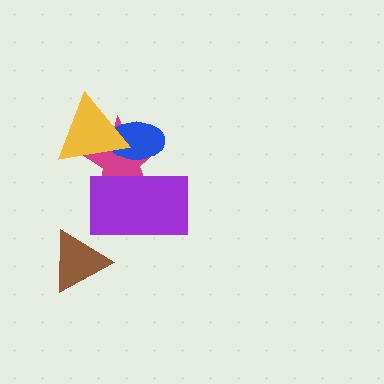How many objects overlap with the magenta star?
3 objects overlap with the magenta star.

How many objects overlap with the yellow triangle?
2 objects overlap with the yellow triangle.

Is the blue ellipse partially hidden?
Yes, it is partially covered by another shape.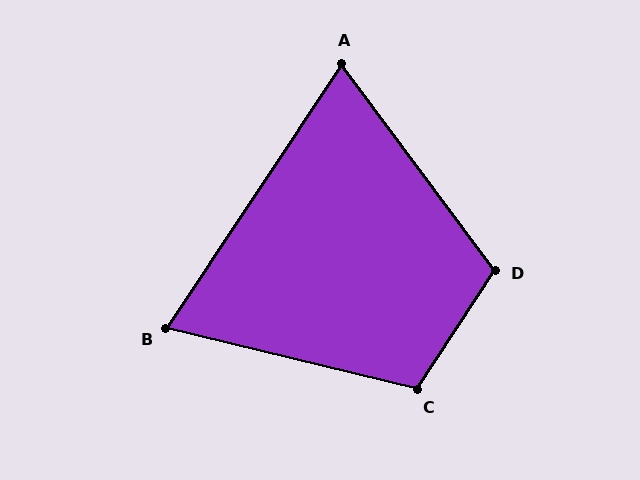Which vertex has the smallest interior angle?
B, at approximately 70 degrees.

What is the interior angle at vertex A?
Approximately 70 degrees (acute).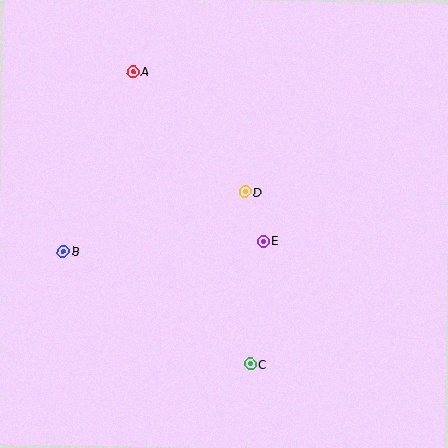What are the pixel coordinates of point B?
Point B is at (63, 252).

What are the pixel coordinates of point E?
Point E is at (263, 241).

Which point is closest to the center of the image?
Point D at (245, 192) is closest to the center.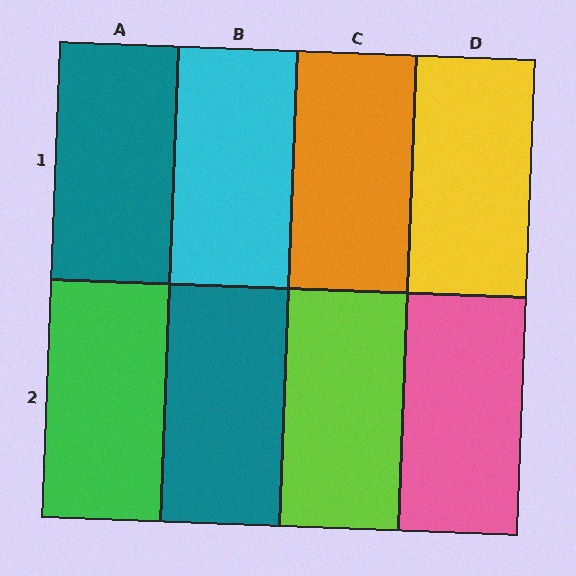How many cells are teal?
2 cells are teal.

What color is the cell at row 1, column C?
Orange.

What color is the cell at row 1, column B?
Cyan.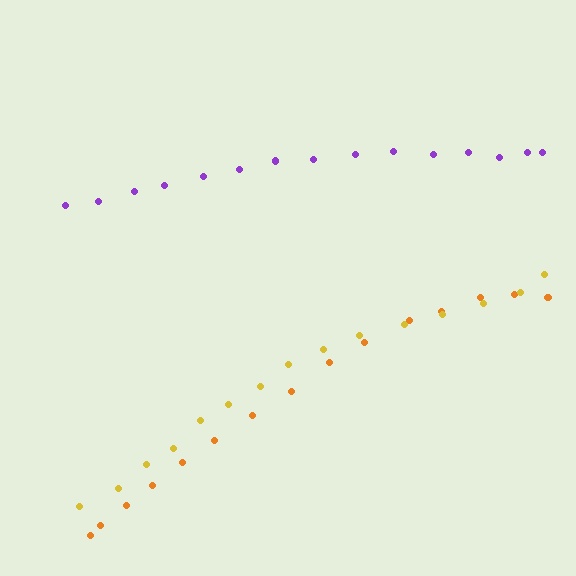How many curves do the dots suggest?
There are 3 distinct paths.